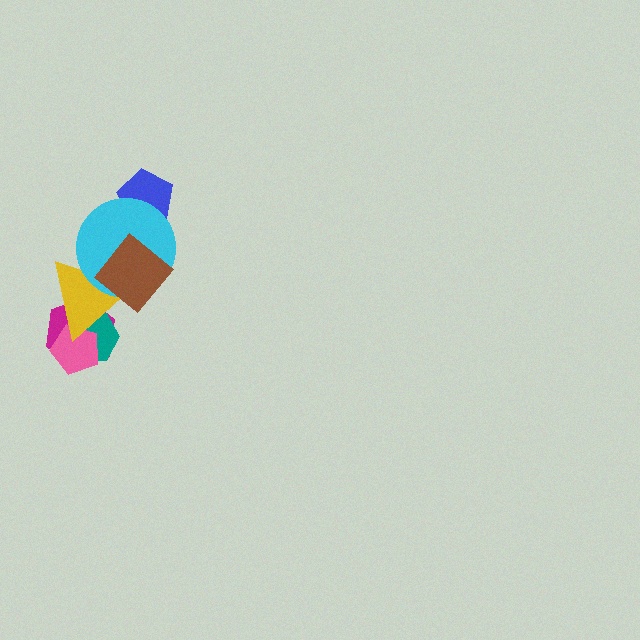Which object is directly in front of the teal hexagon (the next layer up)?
The pink pentagon is directly in front of the teal hexagon.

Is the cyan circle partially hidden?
Yes, it is partially covered by another shape.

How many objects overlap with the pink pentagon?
3 objects overlap with the pink pentagon.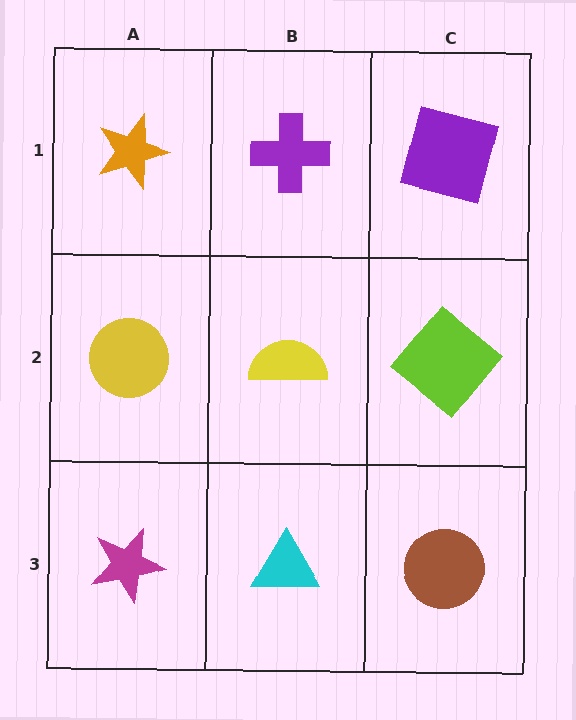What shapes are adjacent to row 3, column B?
A yellow semicircle (row 2, column B), a magenta star (row 3, column A), a brown circle (row 3, column C).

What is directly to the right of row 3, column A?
A cyan triangle.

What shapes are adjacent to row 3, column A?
A yellow circle (row 2, column A), a cyan triangle (row 3, column B).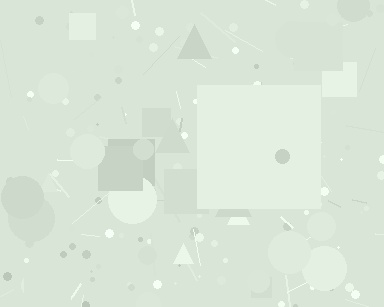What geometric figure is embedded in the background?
A square is embedded in the background.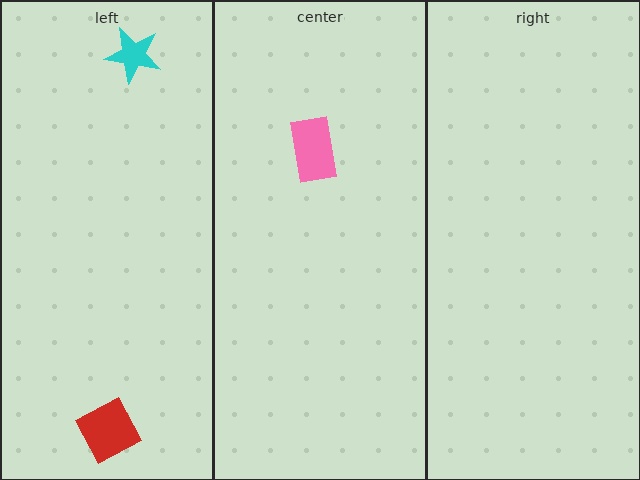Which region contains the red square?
The left region.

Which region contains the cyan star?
The left region.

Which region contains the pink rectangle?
The center region.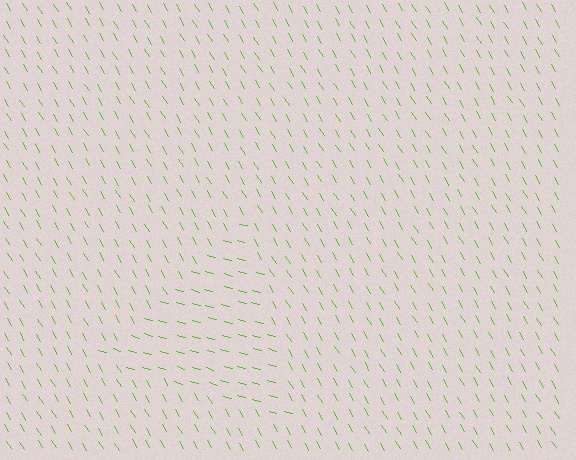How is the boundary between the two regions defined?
The boundary is defined purely by a change in line orientation (approximately 45 degrees difference). All lines are the same color and thickness.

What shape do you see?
I see a triangle.